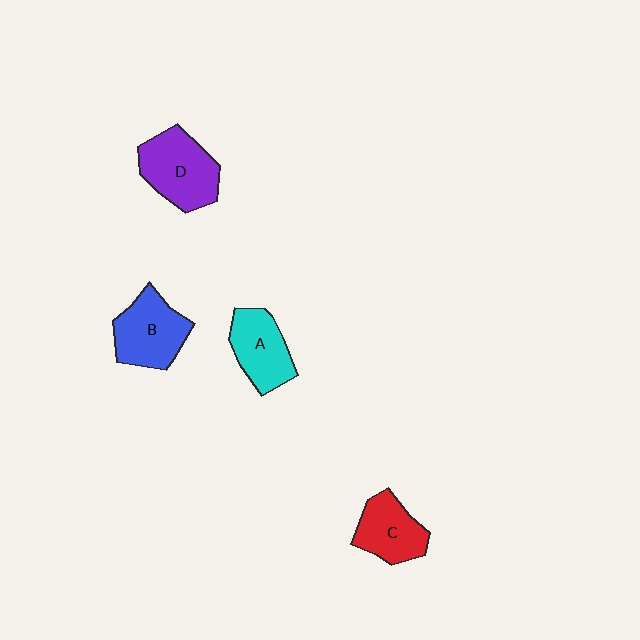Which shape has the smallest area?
Shape C (red).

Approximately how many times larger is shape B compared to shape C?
Approximately 1.2 times.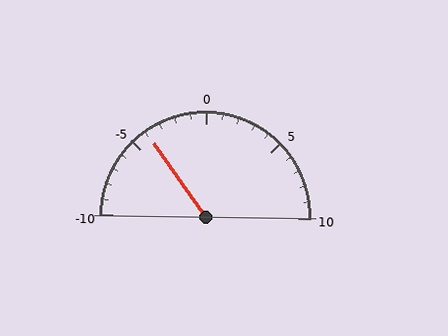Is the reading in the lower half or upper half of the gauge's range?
The reading is in the lower half of the range (-10 to 10).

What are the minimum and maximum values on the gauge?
The gauge ranges from -10 to 10.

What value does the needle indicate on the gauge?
The needle indicates approximately -4.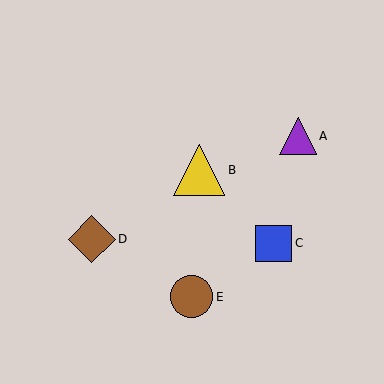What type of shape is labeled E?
Shape E is a brown circle.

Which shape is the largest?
The yellow triangle (labeled B) is the largest.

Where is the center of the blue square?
The center of the blue square is at (274, 243).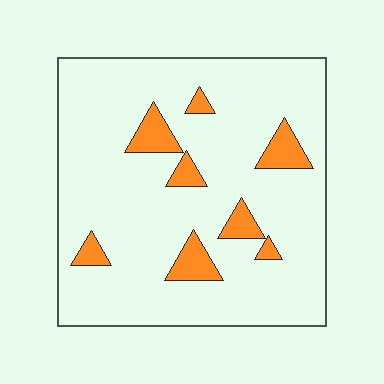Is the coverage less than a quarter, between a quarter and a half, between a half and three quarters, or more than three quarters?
Less than a quarter.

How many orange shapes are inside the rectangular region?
8.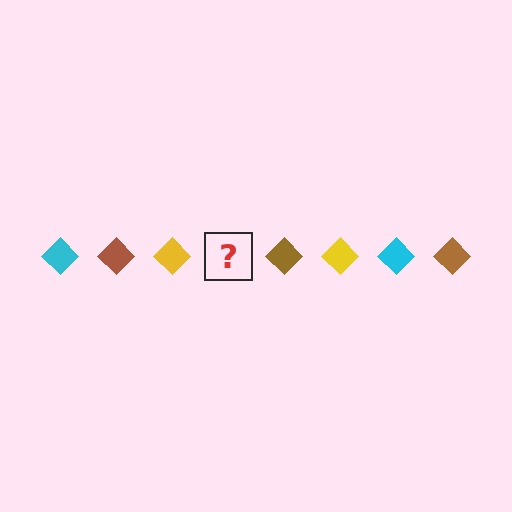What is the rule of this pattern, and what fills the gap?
The rule is that the pattern cycles through cyan, brown, yellow diamonds. The gap should be filled with a cyan diamond.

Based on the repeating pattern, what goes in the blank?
The blank should be a cyan diamond.